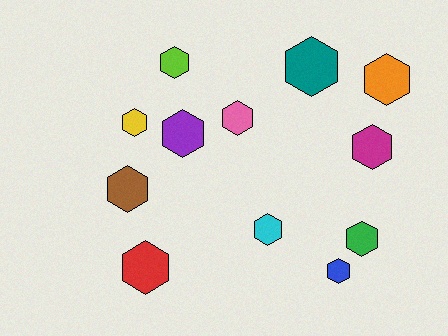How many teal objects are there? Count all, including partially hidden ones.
There is 1 teal object.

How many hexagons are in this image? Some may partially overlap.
There are 12 hexagons.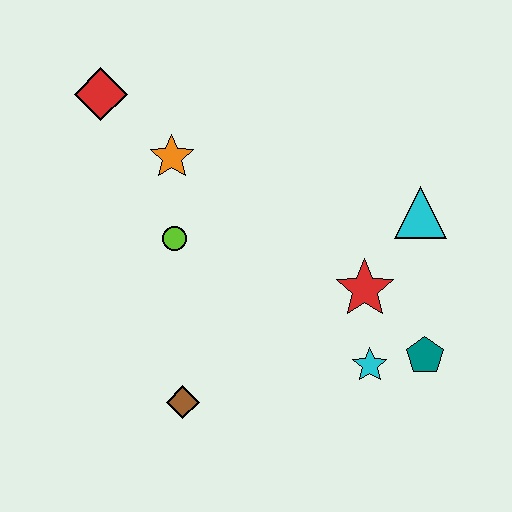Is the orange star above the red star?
Yes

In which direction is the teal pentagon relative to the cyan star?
The teal pentagon is to the right of the cyan star.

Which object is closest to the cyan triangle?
The red star is closest to the cyan triangle.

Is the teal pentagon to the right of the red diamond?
Yes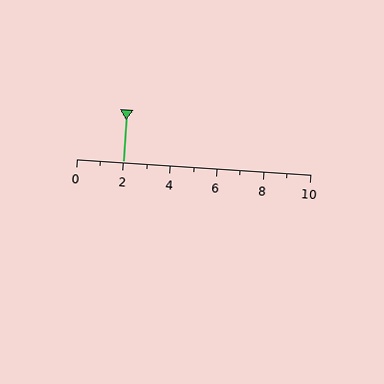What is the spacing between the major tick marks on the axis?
The major ticks are spaced 2 apart.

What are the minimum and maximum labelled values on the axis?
The axis runs from 0 to 10.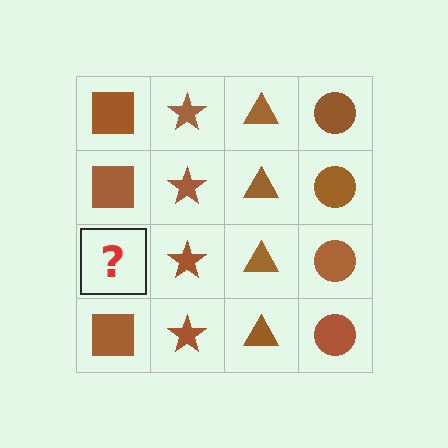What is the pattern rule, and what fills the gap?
The rule is that each column has a consistent shape. The gap should be filled with a brown square.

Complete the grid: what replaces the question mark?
The question mark should be replaced with a brown square.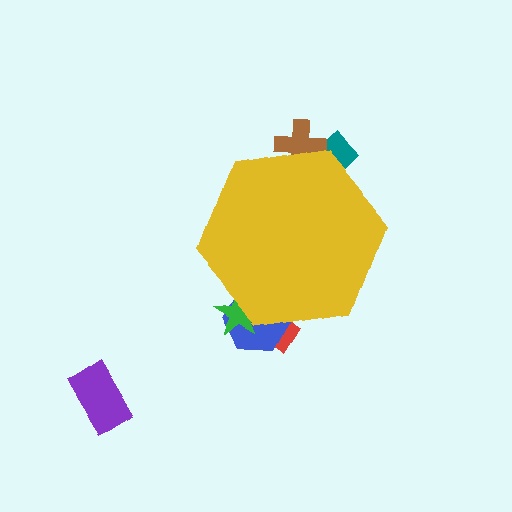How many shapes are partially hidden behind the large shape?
5 shapes are partially hidden.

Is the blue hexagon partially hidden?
Yes, the blue hexagon is partially hidden behind the yellow hexagon.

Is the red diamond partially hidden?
Yes, the red diamond is partially hidden behind the yellow hexagon.